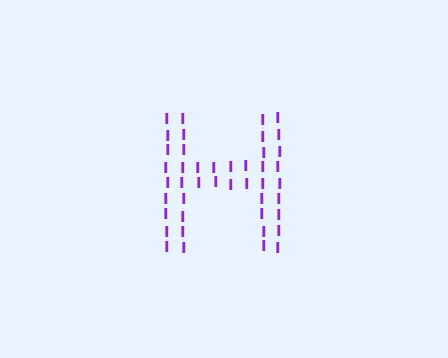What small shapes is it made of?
It is made of small letter I's.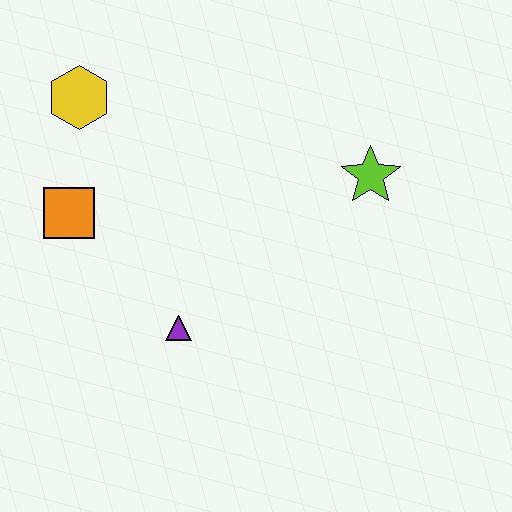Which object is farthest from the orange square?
The lime star is farthest from the orange square.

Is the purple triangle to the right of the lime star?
No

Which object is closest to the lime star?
The purple triangle is closest to the lime star.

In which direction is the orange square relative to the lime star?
The orange square is to the left of the lime star.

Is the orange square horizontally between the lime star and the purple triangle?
No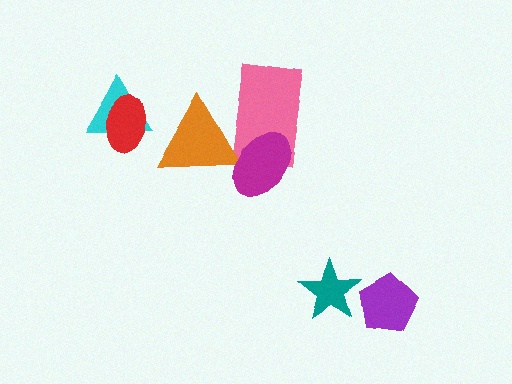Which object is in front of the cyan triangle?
The red ellipse is in front of the cyan triangle.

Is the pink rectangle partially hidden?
Yes, it is partially covered by another shape.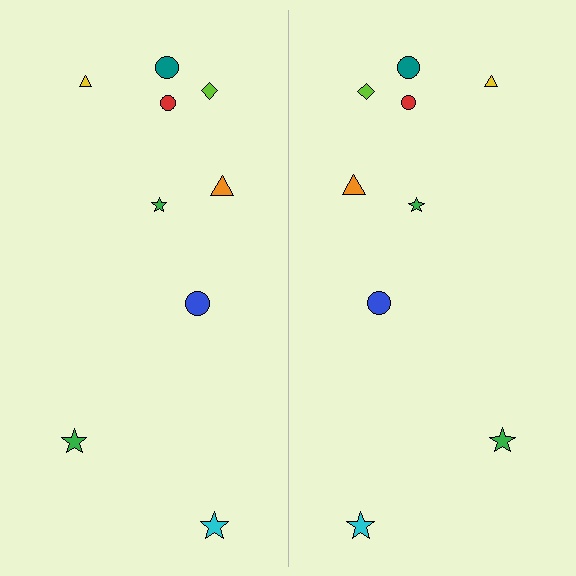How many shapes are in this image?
There are 18 shapes in this image.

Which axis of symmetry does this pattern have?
The pattern has a vertical axis of symmetry running through the center of the image.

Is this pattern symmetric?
Yes, this pattern has bilateral (reflection) symmetry.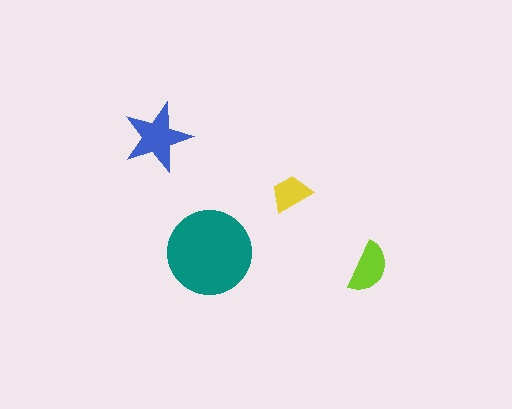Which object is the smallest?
The yellow trapezoid.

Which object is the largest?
The teal circle.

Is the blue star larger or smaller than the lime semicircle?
Larger.